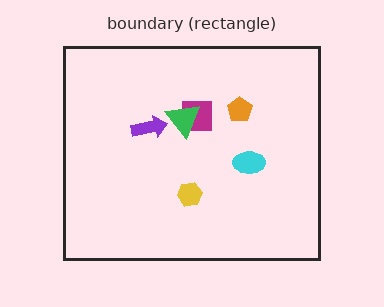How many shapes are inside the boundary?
6 inside, 0 outside.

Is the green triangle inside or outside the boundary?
Inside.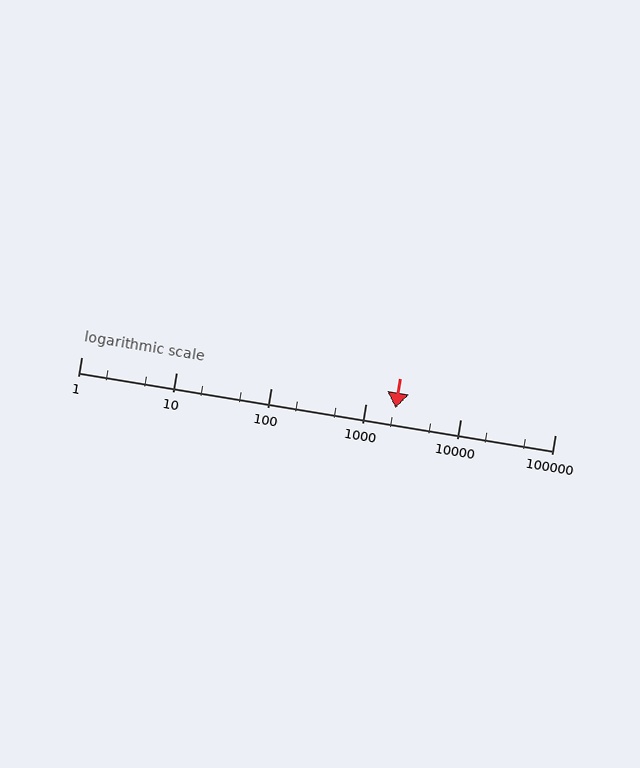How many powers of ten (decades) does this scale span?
The scale spans 5 decades, from 1 to 100000.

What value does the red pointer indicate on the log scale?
The pointer indicates approximately 2100.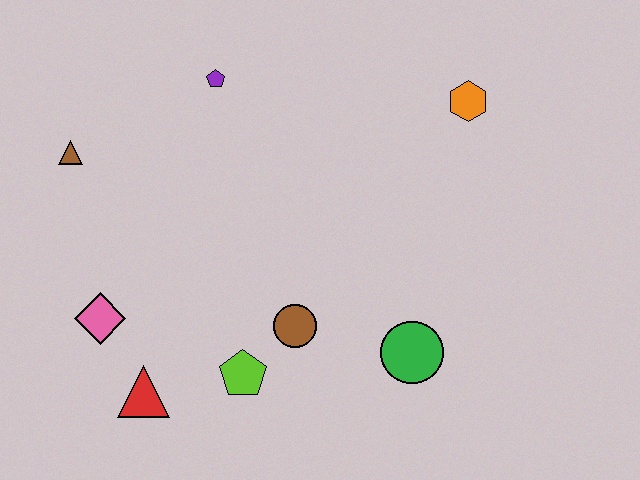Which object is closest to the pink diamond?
The red triangle is closest to the pink diamond.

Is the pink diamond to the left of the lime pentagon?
Yes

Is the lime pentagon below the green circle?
Yes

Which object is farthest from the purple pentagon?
The green circle is farthest from the purple pentagon.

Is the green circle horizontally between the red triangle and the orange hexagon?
Yes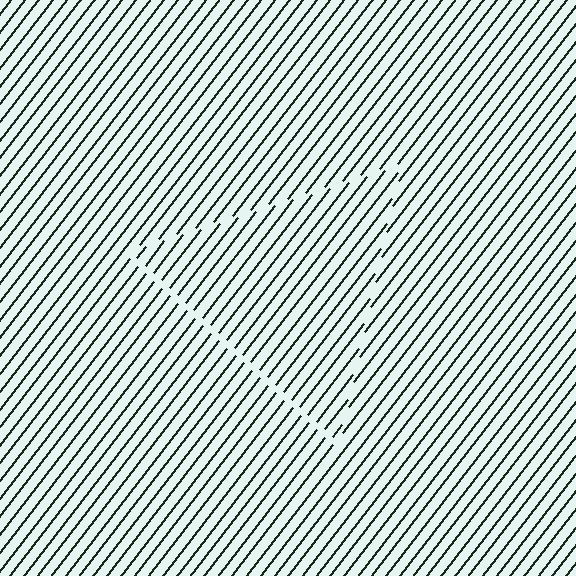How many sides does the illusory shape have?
3 sides — the line-ends trace a triangle.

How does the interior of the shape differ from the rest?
The interior of the shape contains the same grating, shifted by half a period — the contour is defined by the phase discontinuity where line-ends from the inner and outer gratings abut.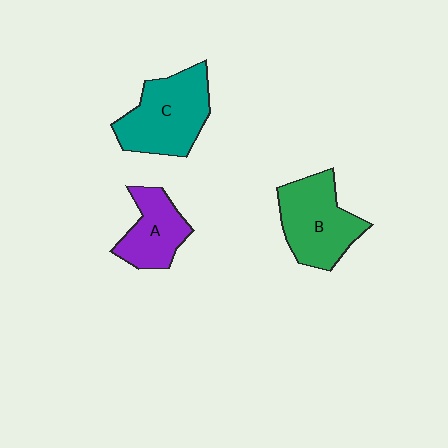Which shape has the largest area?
Shape C (teal).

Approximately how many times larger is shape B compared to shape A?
Approximately 1.4 times.